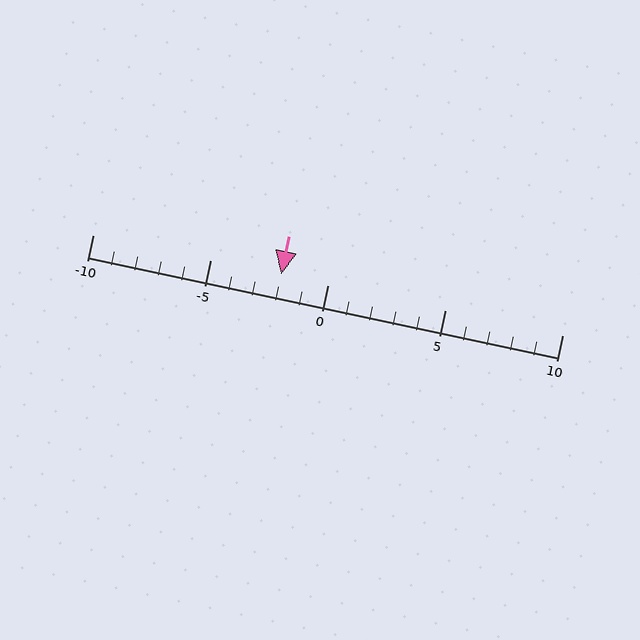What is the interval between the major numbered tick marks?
The major tick marks are spaced 5 units apart.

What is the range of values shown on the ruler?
The ruler shows values from -10 to 10.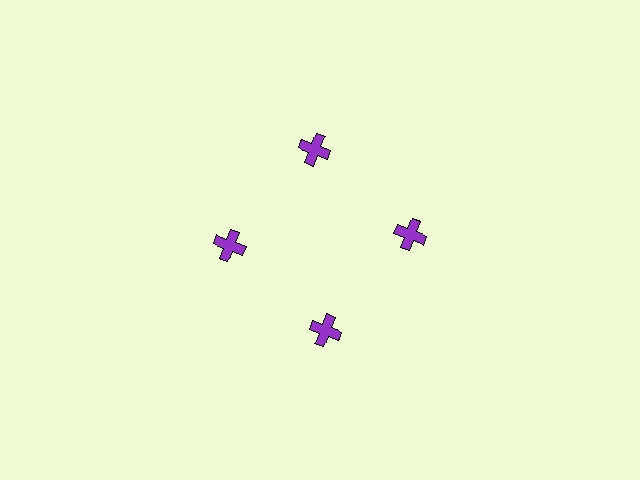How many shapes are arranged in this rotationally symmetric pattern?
There are 4 shapes, arranged in 4 groups of 1.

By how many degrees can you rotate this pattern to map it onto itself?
The pattern maps onto itself every 90 degrees of rotation.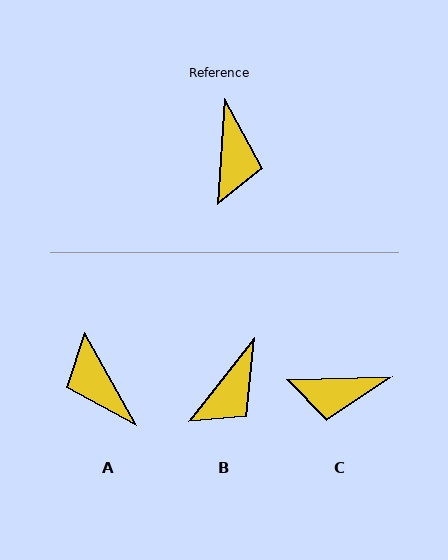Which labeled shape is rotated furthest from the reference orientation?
A, about 147 degrees away.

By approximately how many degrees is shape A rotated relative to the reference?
Approximately 147 degrees clockwise.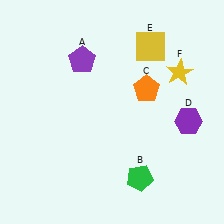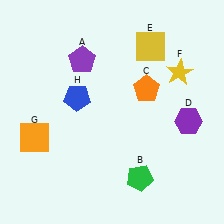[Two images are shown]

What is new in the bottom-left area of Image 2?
An orange square (G) was added in the bottom-left area of Image 2.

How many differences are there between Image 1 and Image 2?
There are 2 differences between the two images.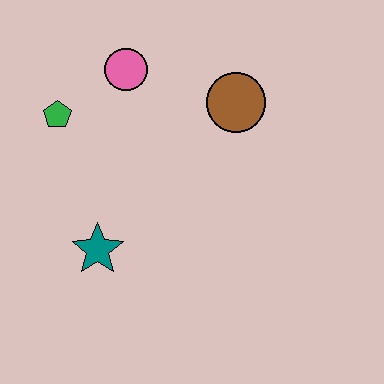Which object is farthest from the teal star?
The brown circle is farthest from the teal star.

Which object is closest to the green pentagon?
The pink circle is closest to the green pentagon.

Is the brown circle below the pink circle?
Yes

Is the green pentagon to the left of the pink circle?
Yes